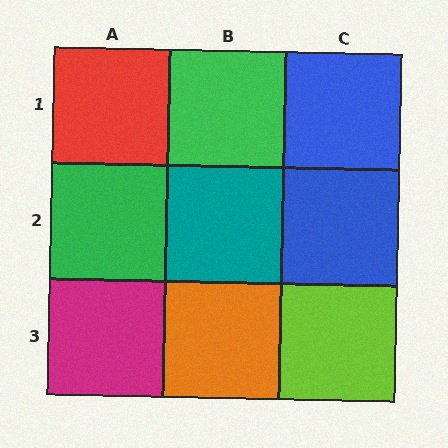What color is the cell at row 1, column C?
Blue.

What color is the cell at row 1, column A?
Red.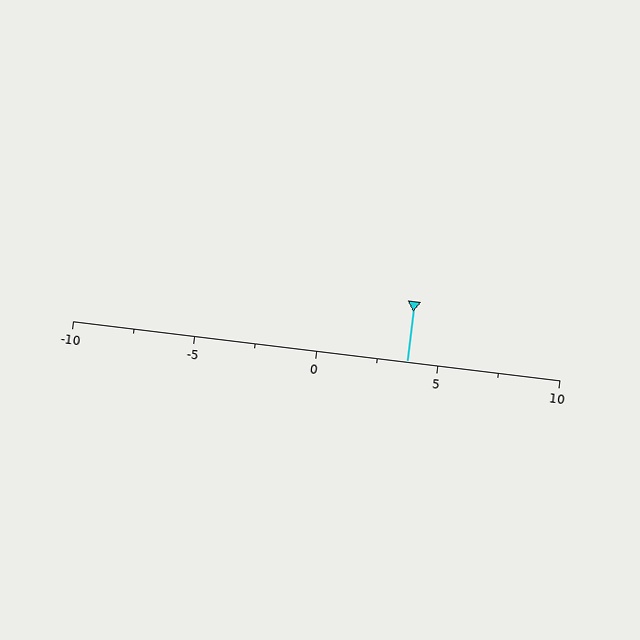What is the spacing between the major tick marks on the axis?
The major ticks are spaced 5 apart.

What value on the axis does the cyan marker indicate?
The marker indicates approximately 3.8.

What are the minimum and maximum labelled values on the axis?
The axis runs from -10 to 10.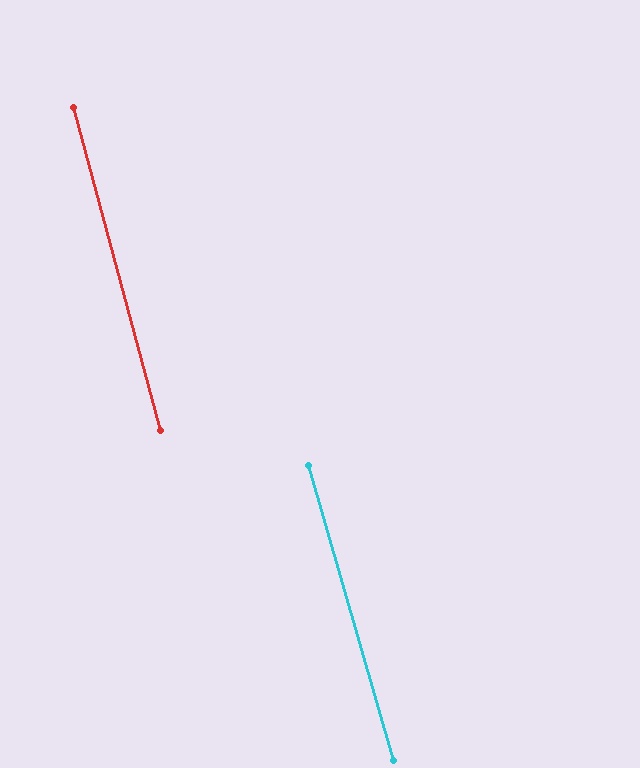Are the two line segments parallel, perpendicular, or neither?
Parallel — their directions differ by only 0.9°.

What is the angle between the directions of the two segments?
Approximately 1 degree.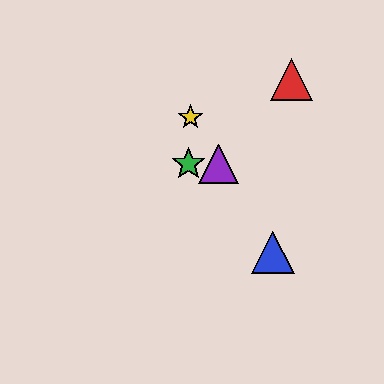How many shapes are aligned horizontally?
2 shapes (the green star, the purple triangle) are aligned horizontally.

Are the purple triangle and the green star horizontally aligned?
Yes, both are at y≈164.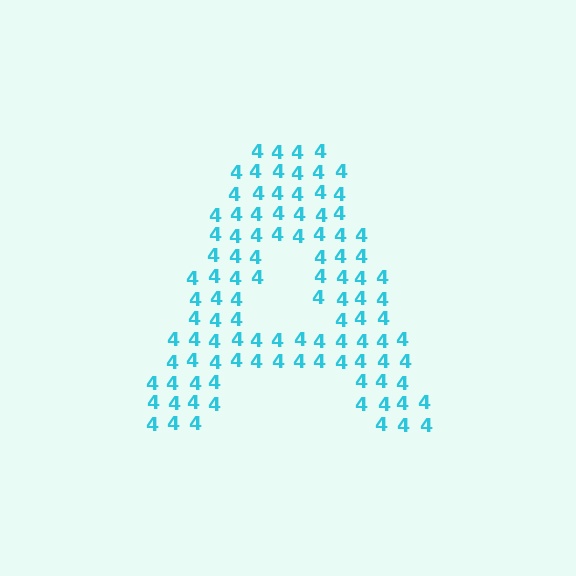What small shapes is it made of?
It is made of small digit 4's.